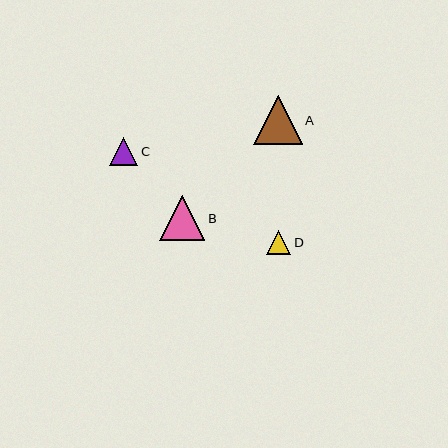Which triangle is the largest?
Triangle A is the largest with a size of approximately 48 pixels.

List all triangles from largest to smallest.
From largest to smallest: A, B, C, D.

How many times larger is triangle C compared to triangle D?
Triangle C is approximately 1.2 times the size of triangle D.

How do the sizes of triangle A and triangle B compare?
Triangle A and triangle B are approximately the same size.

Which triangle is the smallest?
Triangle D is the smallest with a size of approximately 24 pixels.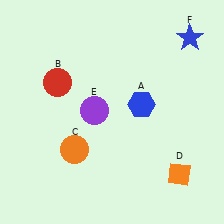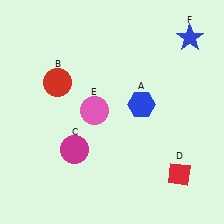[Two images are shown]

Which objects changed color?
C changed from orange to magenta. D changed from orange to red. E changed from purple to pink.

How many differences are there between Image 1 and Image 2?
There are 3 differences between the two images.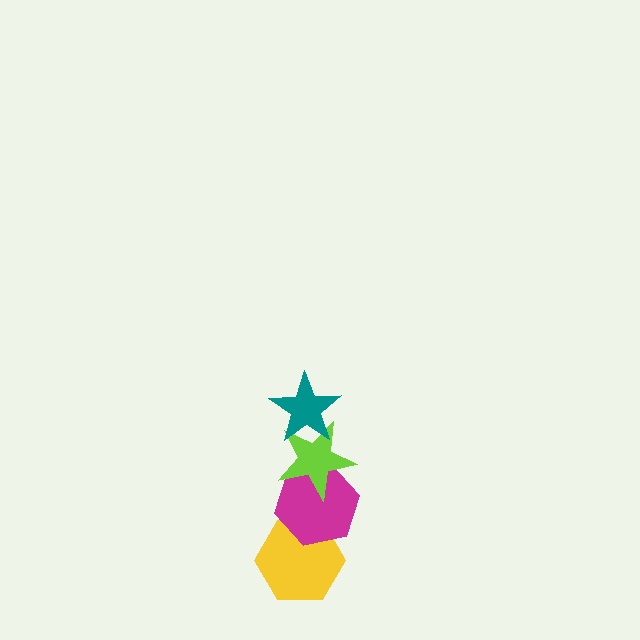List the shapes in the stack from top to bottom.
From top to bottom: the teal star, the lime star, the magenta hexagon, the yellow hexagon.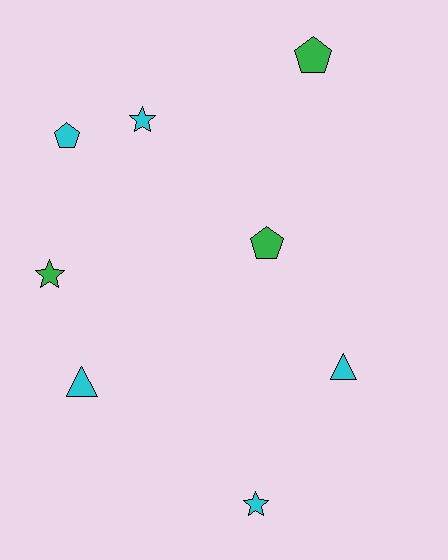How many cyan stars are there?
There are 2 cyan stars.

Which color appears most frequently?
Cyan, with 5 objects.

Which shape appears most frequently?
Pentagon, with 3 objects.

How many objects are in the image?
There are 8 objects.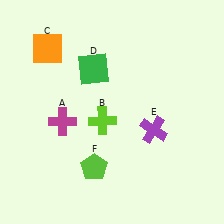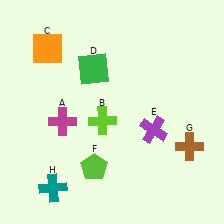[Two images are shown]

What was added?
A brown cross (G), a teal cross (H) were added in Image 2.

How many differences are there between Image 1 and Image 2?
There are 2 differences between the two images.